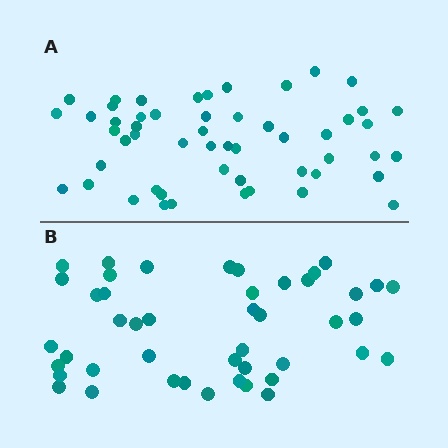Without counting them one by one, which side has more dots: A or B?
Region A (the top region) has more dots.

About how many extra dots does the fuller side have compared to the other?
Region A has roughly 8 or so more dots than region B.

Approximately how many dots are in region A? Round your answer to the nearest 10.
About 50 dots. (The exact count is 53, which rounds to 50.)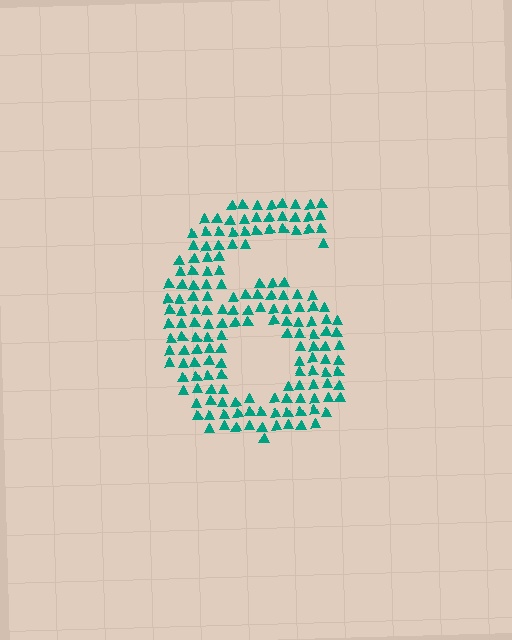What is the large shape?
The large shape is the digit 6.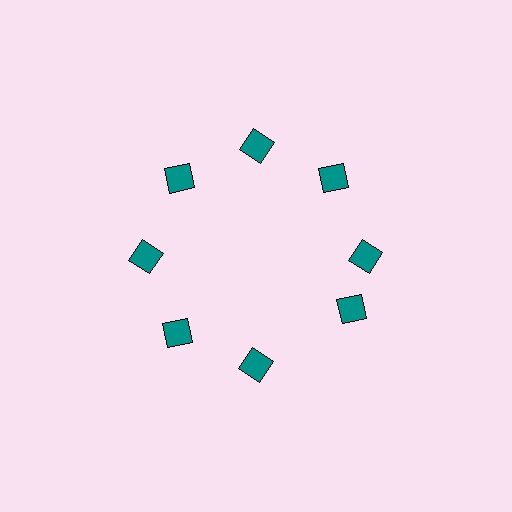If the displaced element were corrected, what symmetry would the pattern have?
It would have 8-fold rotational symmetry — the pattern would map onto itself every 45 degrees.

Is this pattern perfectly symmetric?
No. The 8 teal diamonds are arranged in a ring, but one element near the 4 o'clock position is rotated out of alignment along the ring, breaking the 8-fold rotational symmetry.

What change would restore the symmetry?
The symmetry would be restored by rotating it back into even spacing with its neighbors so that all 8 diamonds sit at equal angles and equal distance from the center.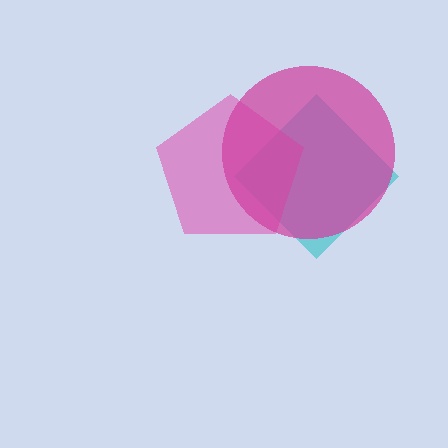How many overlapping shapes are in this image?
There are 3 overlapping shapes in the image.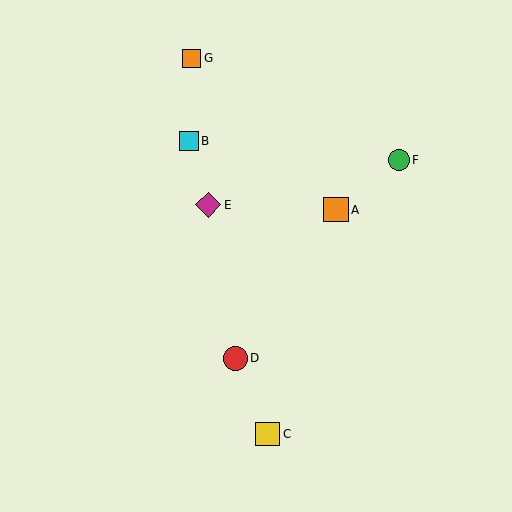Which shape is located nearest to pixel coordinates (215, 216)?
The magenta diamond (labeled E) at (208, 205) is nearest to that location.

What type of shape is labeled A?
Shape A is an orange square.